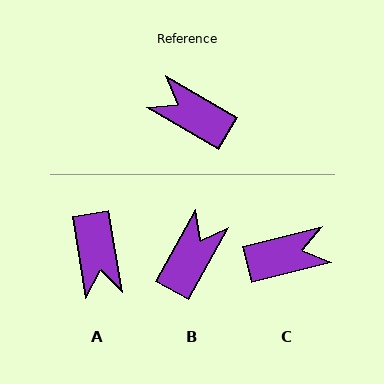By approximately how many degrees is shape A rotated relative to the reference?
Approximately 130 degrees counter-clockwise.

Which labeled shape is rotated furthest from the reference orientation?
C, about 136 degrees away.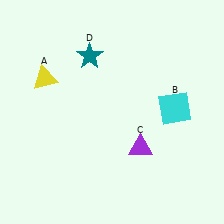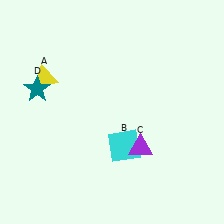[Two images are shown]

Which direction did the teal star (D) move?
The teal star (D) moved left.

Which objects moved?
The objects that moved are: the cyan square (B), the teal star (D).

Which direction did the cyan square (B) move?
The cyan square (B) moved left.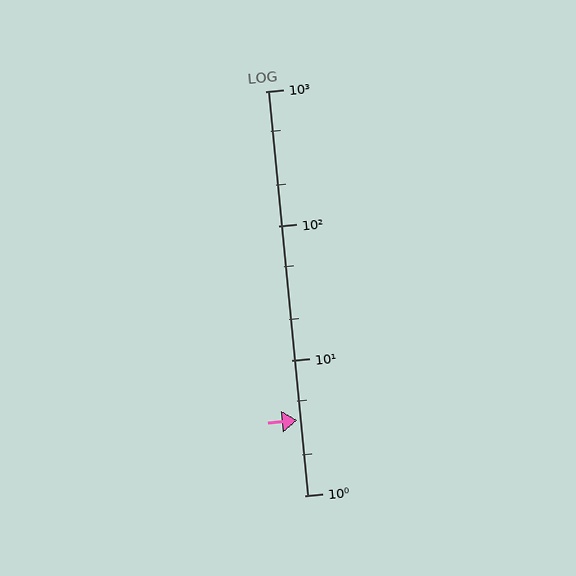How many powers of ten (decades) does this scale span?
The scale spans 3 decades, from 1 to 1000.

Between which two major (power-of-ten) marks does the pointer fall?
The pointer is between 1 and 10.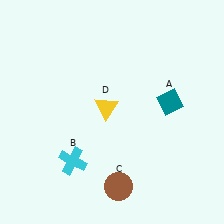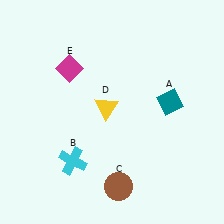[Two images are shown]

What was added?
A magenta diamond (E) was added in Image 2.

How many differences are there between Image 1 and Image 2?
There is 1 difference between the two images.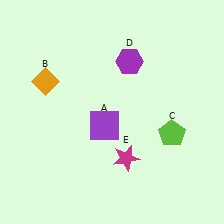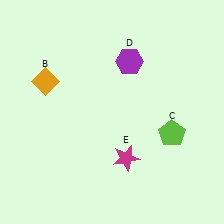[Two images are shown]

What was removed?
The purple square (A) was removed in Image 2.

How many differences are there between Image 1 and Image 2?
There is 1 difference between the two images.